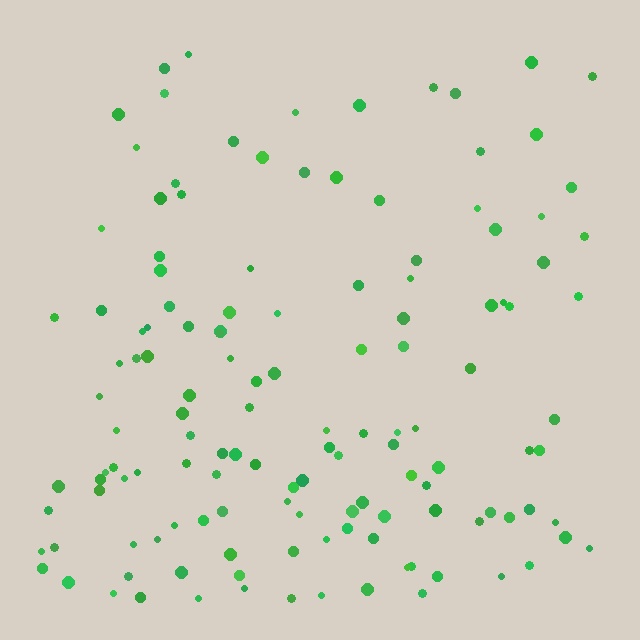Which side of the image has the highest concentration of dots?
The bottom.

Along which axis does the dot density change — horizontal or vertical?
Vertical.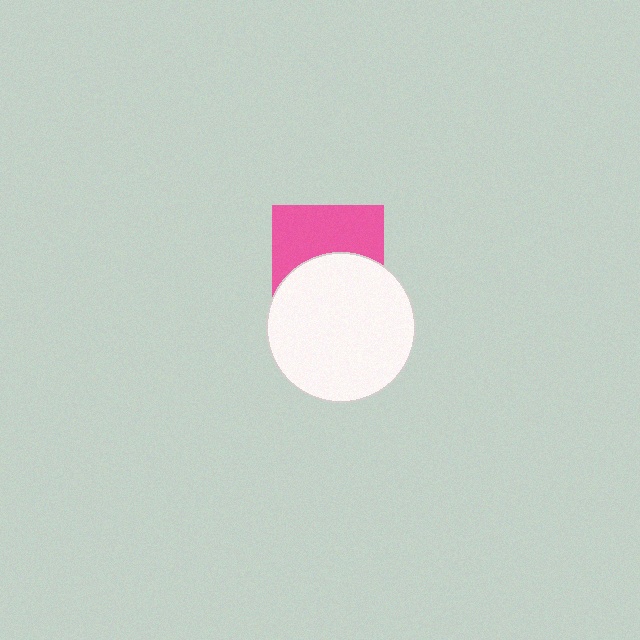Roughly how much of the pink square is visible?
About half of it is visible (roughly 50%).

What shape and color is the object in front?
The object in front is a white circle.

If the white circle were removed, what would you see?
You would see the complete pink square.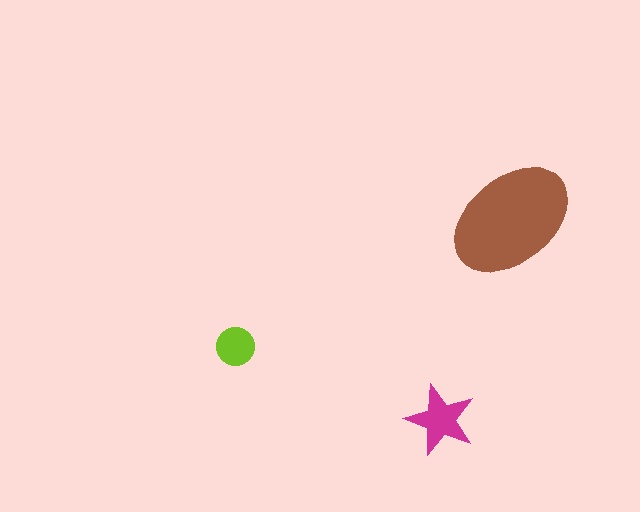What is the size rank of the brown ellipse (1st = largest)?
1st.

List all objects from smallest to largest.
The lime circle, the magenta star, the brown ellipse.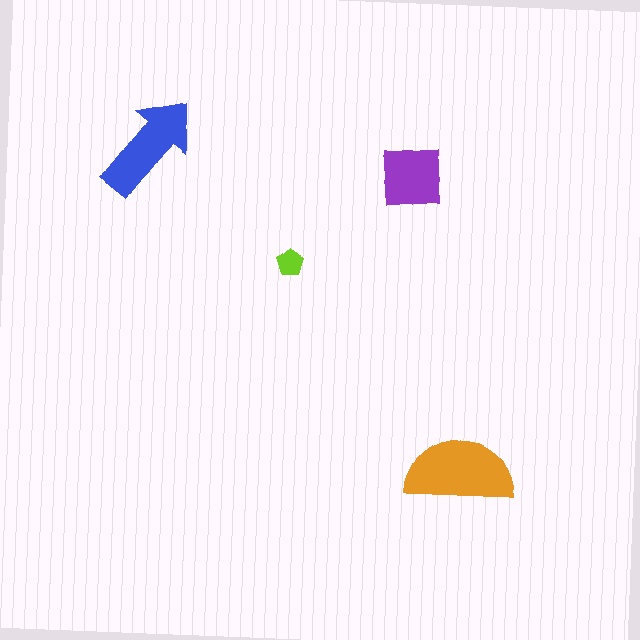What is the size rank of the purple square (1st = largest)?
3rd.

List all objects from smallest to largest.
The lime pentagon, the purple square, the blue arrow, the orange semicircle.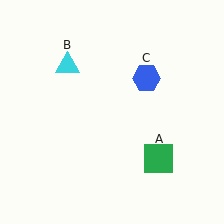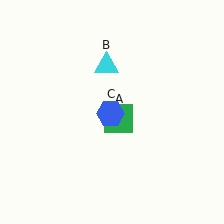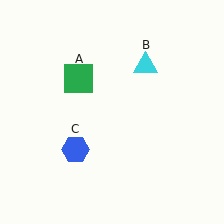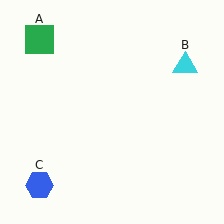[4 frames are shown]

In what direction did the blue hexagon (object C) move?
The blue hexagon (object C) moved down and to the left.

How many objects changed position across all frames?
3 objects changed position: green square (object A), cyan triangle (object B), blue hexagon (object C).